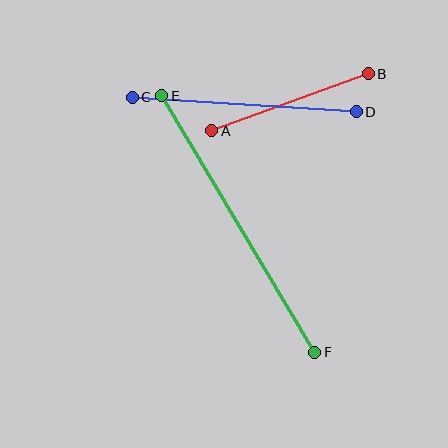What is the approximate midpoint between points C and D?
The midpoint is at approximately (244, 104) pixels.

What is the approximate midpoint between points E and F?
The midpoint is at approximately (238, 224) pixels.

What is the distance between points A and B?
The distance is approximately 166 pixels.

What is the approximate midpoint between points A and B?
The midpoint is at approximately (290, 102) pixels.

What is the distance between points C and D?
The distance is approximately 224 pixels.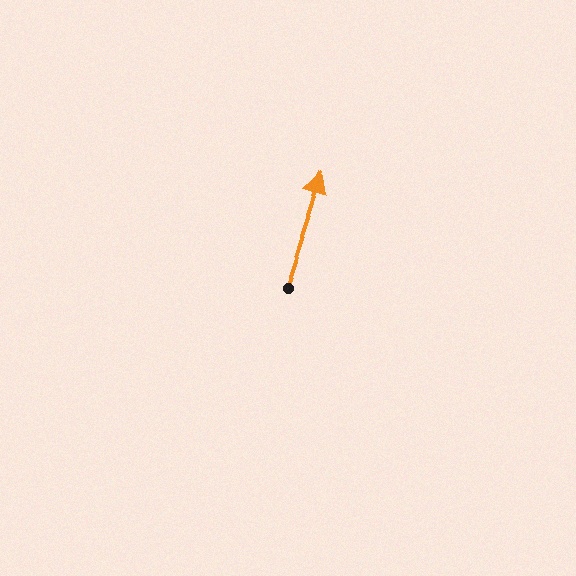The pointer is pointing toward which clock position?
Roughly 1 o'clock.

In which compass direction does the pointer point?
North.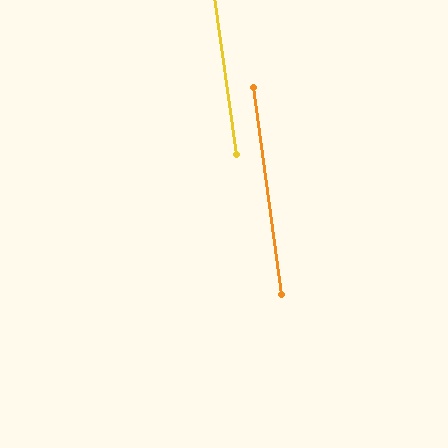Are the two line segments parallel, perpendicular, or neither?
Parallel — their directions differ by only 0.0°.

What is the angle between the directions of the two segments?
Approximately 0 degrees.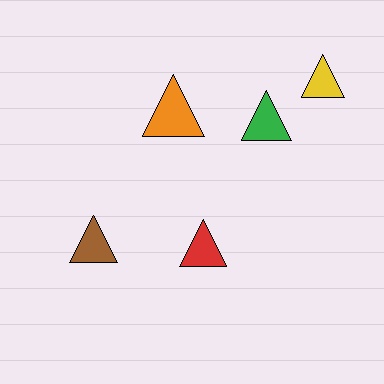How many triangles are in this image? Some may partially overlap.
There are 5 triangles.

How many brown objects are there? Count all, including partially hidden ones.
There is 1 brown object.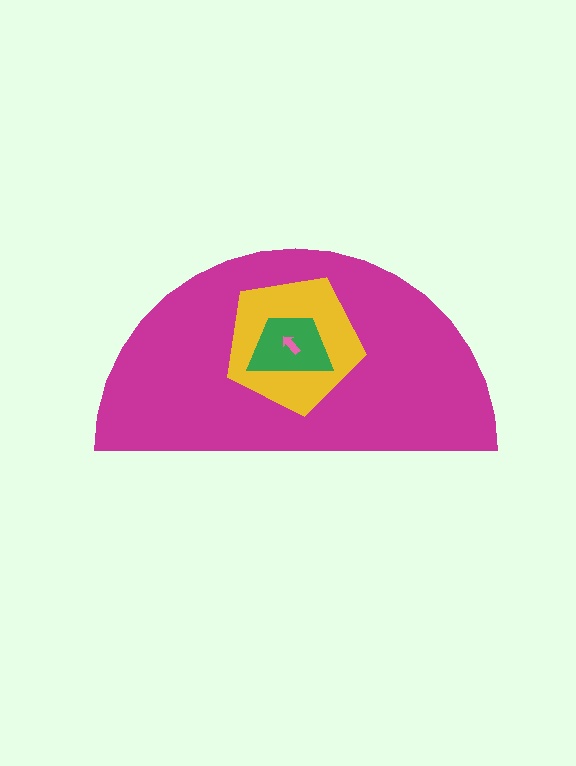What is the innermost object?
The pink arrow.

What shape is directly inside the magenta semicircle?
The yellow pentagon.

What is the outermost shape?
The magenta semicircle.